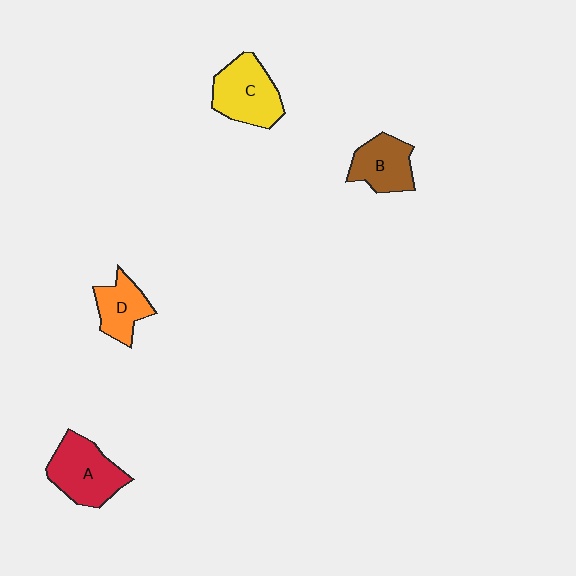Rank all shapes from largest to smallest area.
From largest to smallest: A (red), C (yellow), B (brown), D (orange).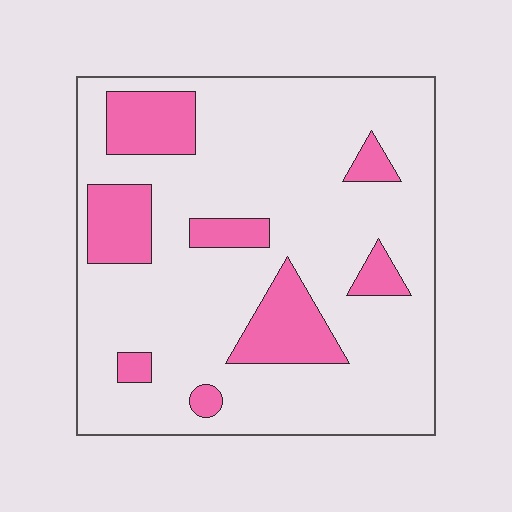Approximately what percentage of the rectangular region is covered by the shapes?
Approximately 20%.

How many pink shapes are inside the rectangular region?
8.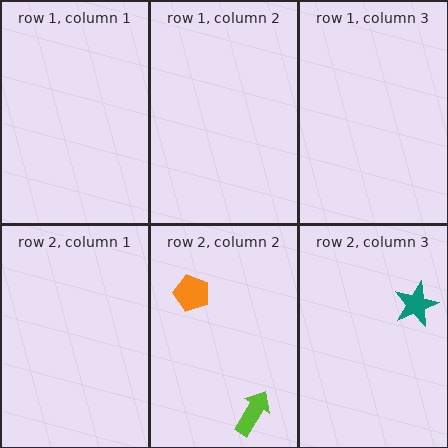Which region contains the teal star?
The row 2, column 3 region.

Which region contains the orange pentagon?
The row 2, column 2 region.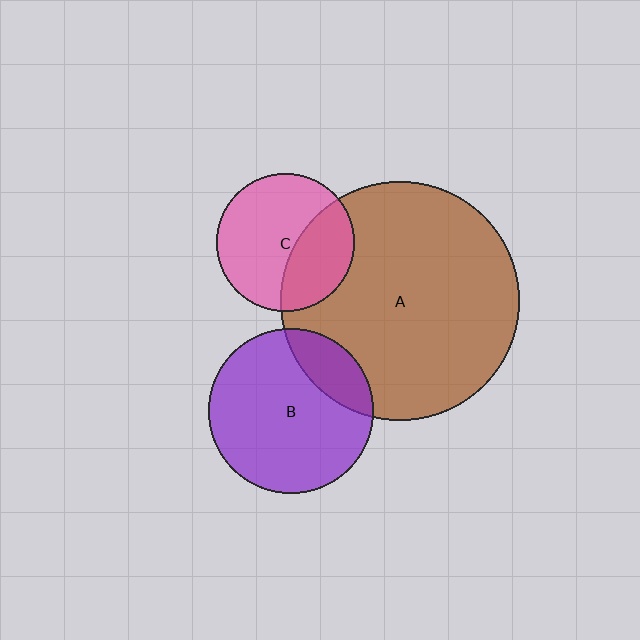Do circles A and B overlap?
Yes.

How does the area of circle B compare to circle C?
Approximately 1.4 times.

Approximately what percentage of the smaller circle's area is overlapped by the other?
Approximately 20%.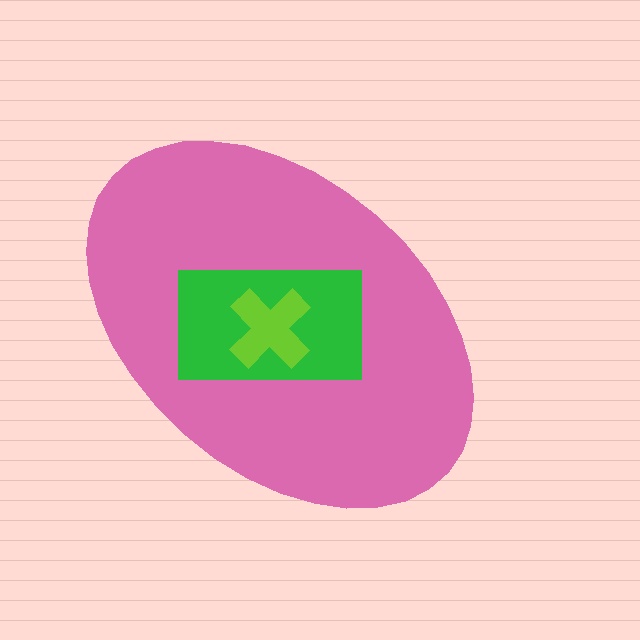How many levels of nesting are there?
3.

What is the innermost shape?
The lime cross.